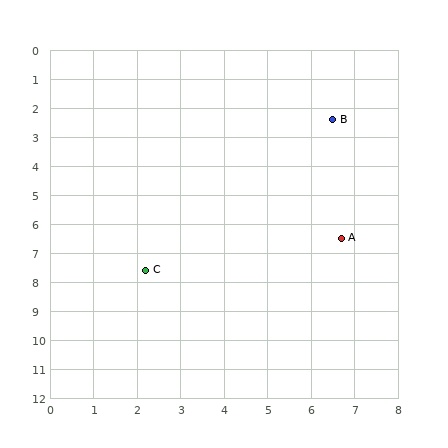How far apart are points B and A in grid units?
Points B and A are about 4.1 grid units apart.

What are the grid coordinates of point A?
Point A is at approximately (6.7, 6.5).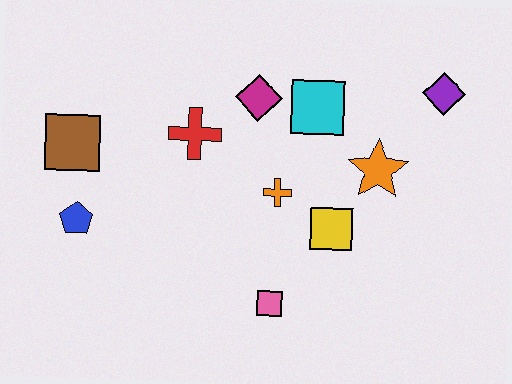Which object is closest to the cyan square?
The magenta diamond is closest to the cyan square.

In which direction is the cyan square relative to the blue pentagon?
The cyan square is to the right of the blue pentagon.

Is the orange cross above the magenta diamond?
No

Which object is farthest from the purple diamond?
The blue pentagon is farthest from the purple diamond.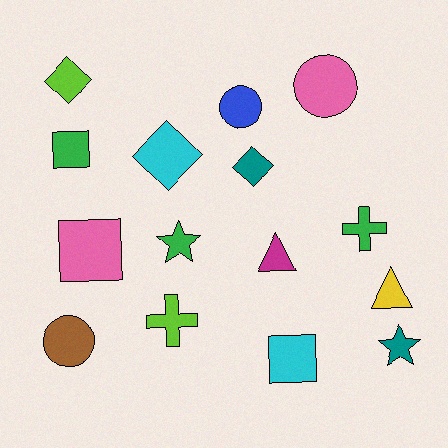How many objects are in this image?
There are 15 objects.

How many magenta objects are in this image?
There is 1 magenta object.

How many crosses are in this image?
There are 2 crosses.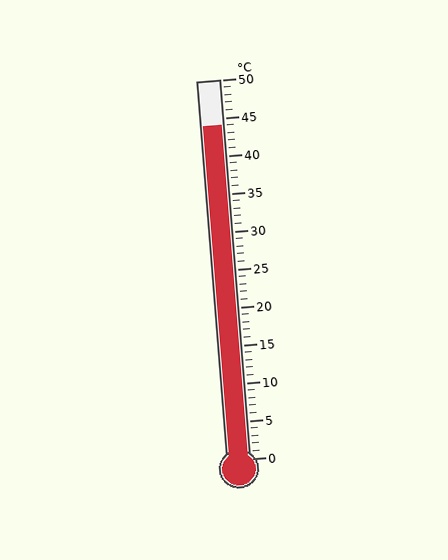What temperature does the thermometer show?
The thermometer shows approximately 44°C.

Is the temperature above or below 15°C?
The temperature is above 15°C.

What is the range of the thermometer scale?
The thermometer scale ranges from 0°C to 50°C.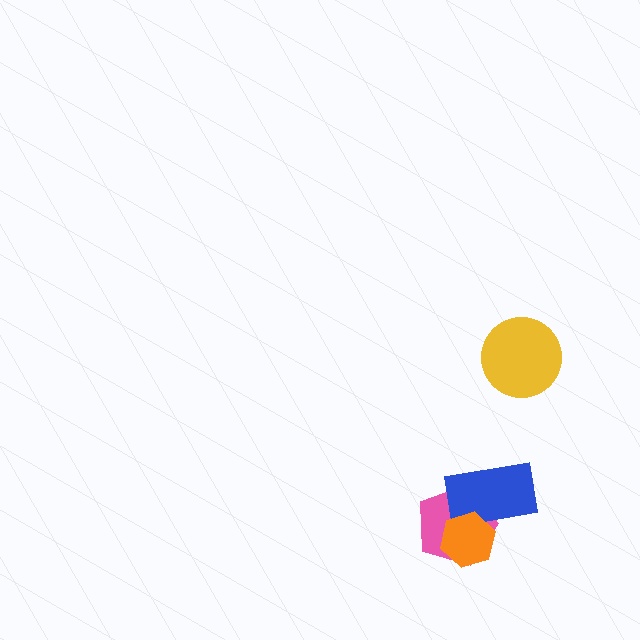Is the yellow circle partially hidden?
No, no other shape covers it.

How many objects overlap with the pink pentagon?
2 objects overlap with the pink pentagon.